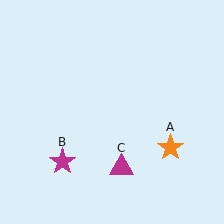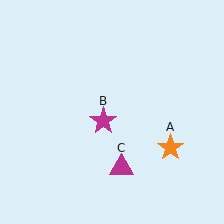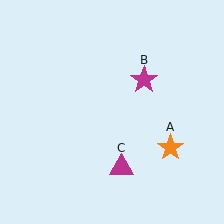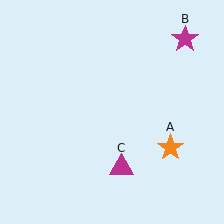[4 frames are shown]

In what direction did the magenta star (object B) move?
The magenta star (object B) moved up and to the right.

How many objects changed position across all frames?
1 object changed position: magenta star (object B).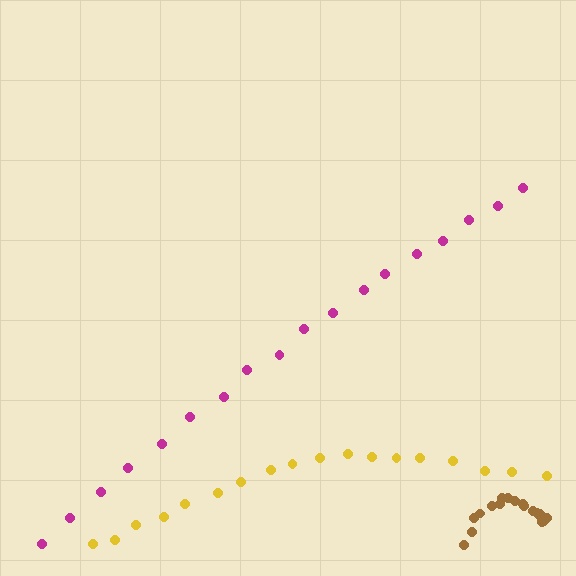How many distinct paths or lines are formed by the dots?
There are 3 distinct paths.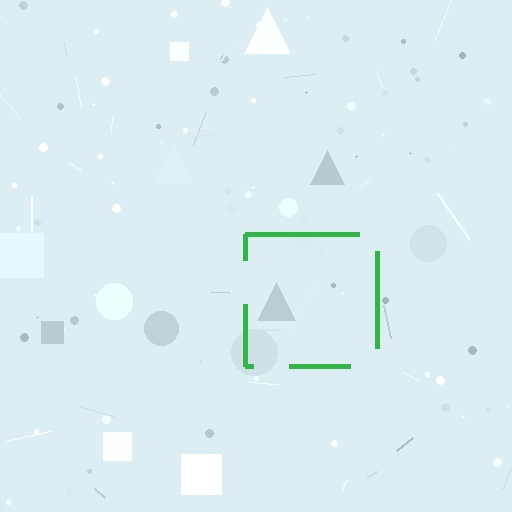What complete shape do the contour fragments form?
The contour fragments form a square.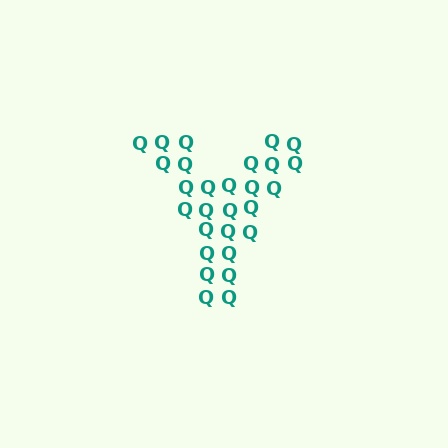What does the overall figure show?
The overall figure shows the letter Y.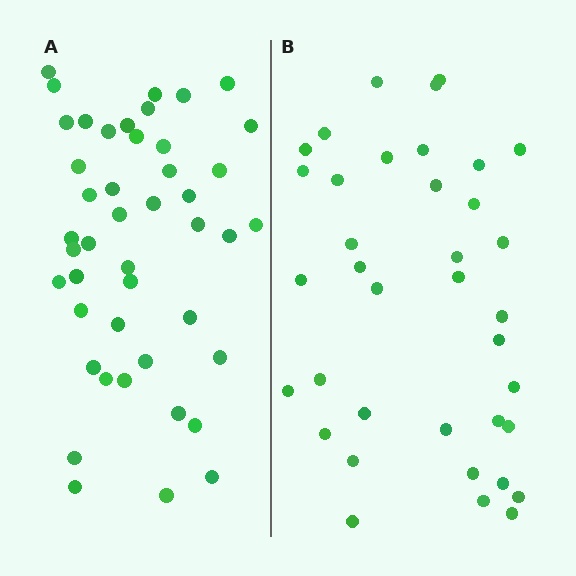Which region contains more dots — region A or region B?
Region A (the left region) has more dots.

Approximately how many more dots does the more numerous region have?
Region A has roughly 8 or so more dots than region B.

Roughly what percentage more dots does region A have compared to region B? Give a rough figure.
About 20% more.